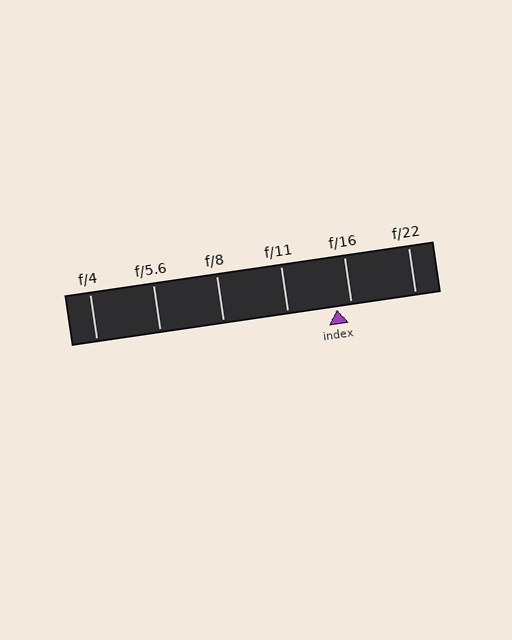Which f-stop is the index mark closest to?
The index mark is closest to f/16.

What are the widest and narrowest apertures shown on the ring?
The widest aperture shown is f/4 and the narrowest is f/22.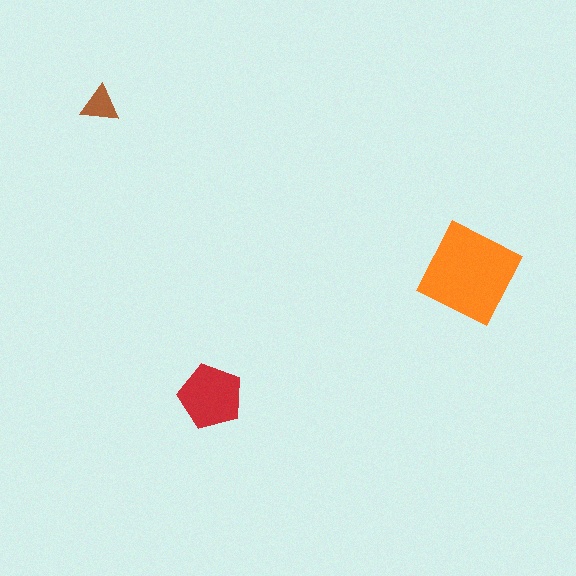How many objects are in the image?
There are 3 objects in the image.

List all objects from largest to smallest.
The orange diamond, the red pentagon, the brown triangle.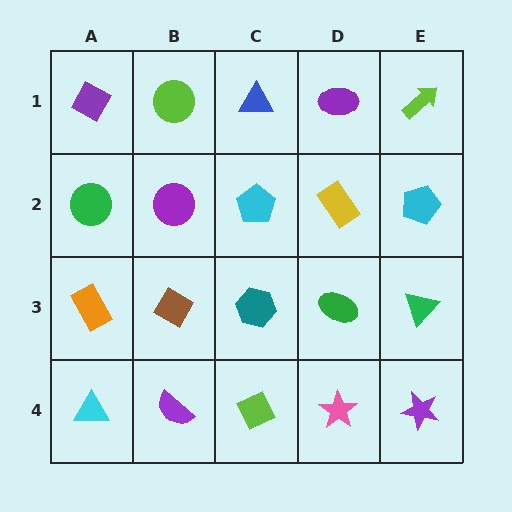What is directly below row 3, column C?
A lime diamond.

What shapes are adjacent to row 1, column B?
A purple circle (row 2, column B), a purple diamond (row 1, column A), a blue triangle (row 1, column C).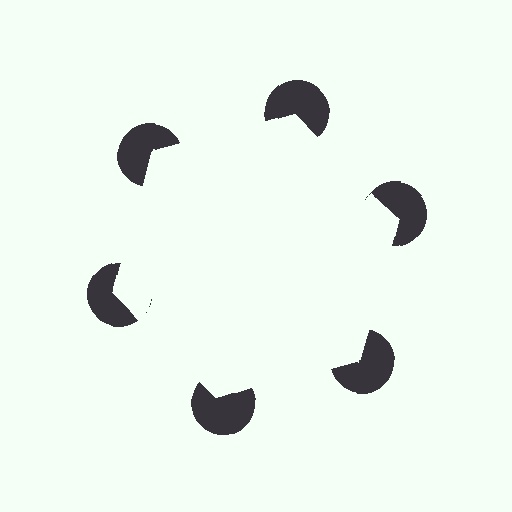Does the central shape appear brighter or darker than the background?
It typically appears slightly brighter than the background, even though no actual brightness change is drawn.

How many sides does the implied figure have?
6 sides.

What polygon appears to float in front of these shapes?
An illusory hexagon — its edges are inferred from the aligned wedge cuts in the pac-man discs, not physically drawn.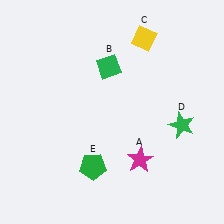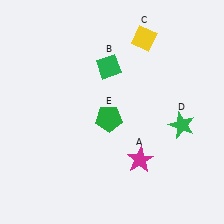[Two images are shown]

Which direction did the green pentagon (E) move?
The green pentagon (E) moved up.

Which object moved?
The green pentagon (E) moved up.